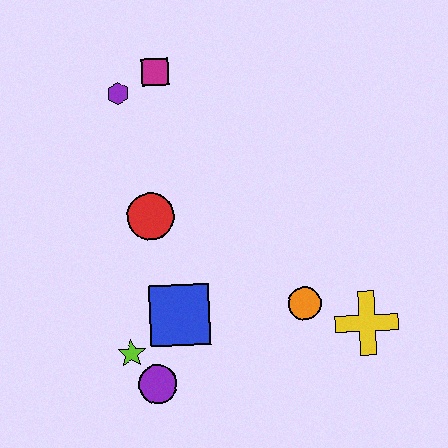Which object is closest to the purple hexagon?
The magenta square is closest to the purple hexagon.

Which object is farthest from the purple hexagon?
The yellow cross is farthest from the purple hexagon.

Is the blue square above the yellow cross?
Yes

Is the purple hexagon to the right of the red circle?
No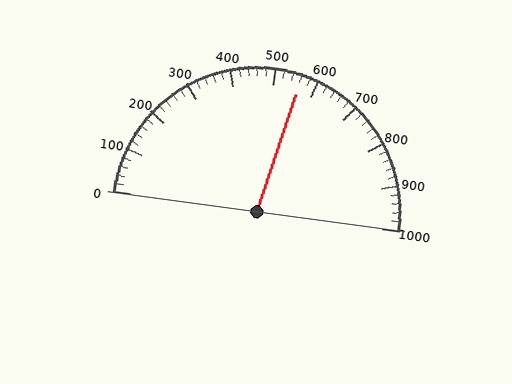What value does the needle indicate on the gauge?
The needle indicates approximately 560.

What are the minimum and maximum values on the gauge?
The gauge ranges from 0 to 1000.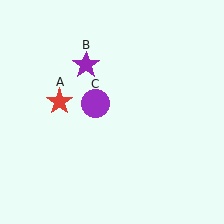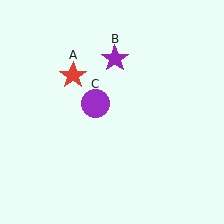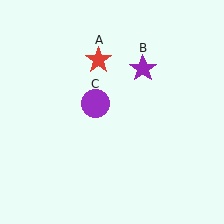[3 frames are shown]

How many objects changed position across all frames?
2 objects changed position: red star (object A), purple star (object B).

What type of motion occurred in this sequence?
The red star (object A), purple star (object B) rotated clockwise around the center of the scene.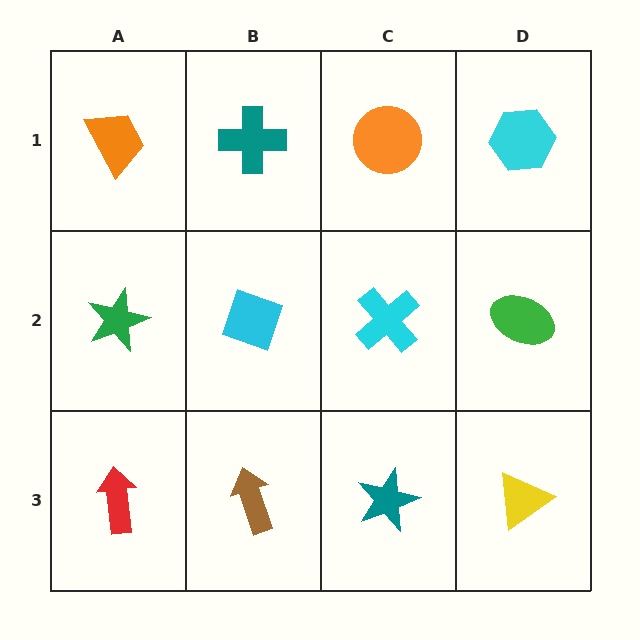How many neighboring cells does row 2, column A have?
3.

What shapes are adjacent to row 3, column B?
A cyan diamond (row 2, column B), a red arrow (row 3, column A), a teal star (row 3, column C).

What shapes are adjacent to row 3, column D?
A green ellipse (row 2, column D), a teal star (row 3, column C).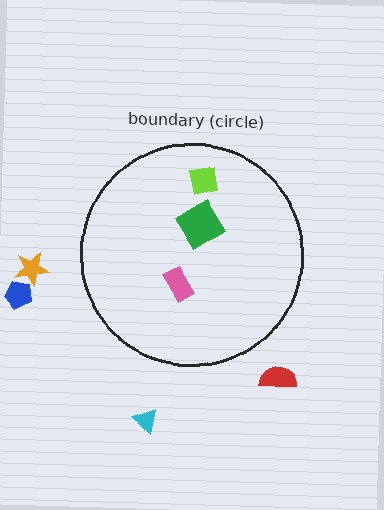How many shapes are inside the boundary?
3 inside, 4 outside.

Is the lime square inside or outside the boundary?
Inside.